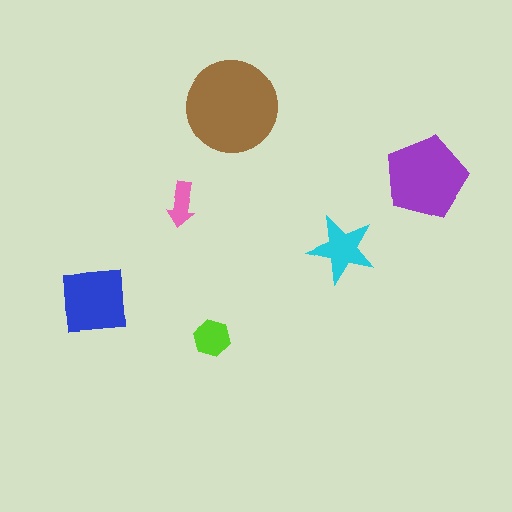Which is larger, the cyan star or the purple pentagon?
The purple pentagon.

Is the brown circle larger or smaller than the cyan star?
Larger.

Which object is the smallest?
The pink arrow.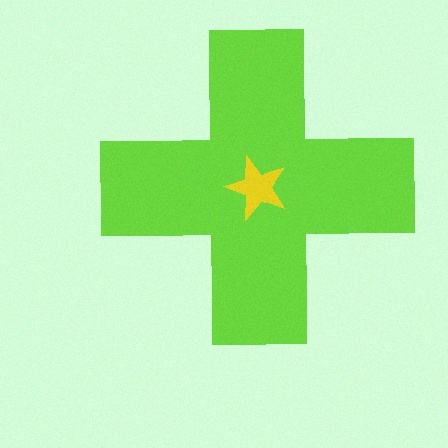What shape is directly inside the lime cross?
The yellow star.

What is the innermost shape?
The yellow star.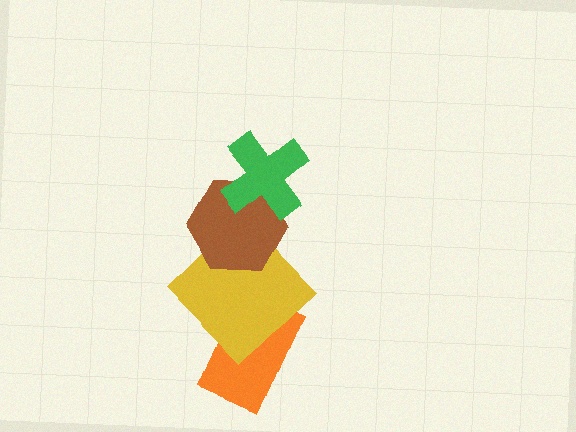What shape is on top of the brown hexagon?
The green cross is on top of the brown hexagon.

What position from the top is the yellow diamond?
The yellow diamond is 3rd from the top.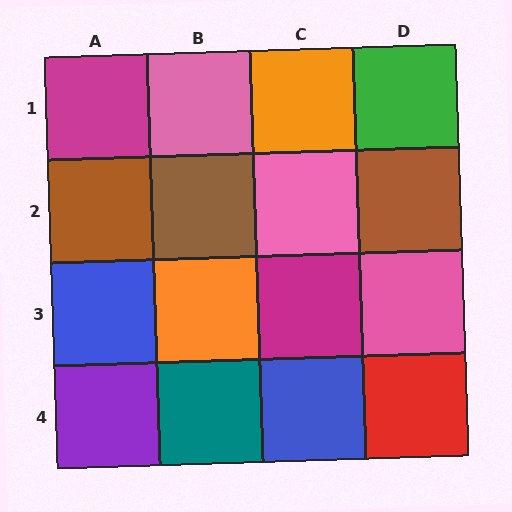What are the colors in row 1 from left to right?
Magenta, pink, orange, green.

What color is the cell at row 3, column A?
Blue.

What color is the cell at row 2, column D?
Brown.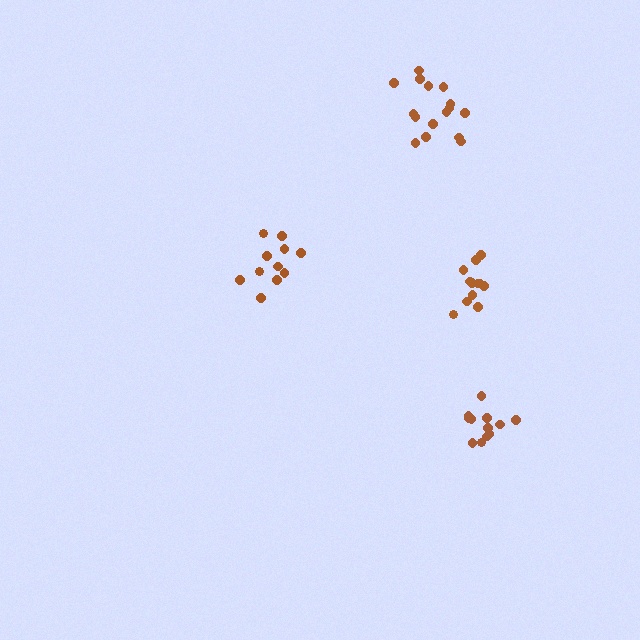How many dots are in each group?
Group 1: 12 dots, Group 2: 12 dots, Group 3: 11 dots, Group 4: 16 dots (51 total).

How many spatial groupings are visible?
There are 4 spatial groupings.